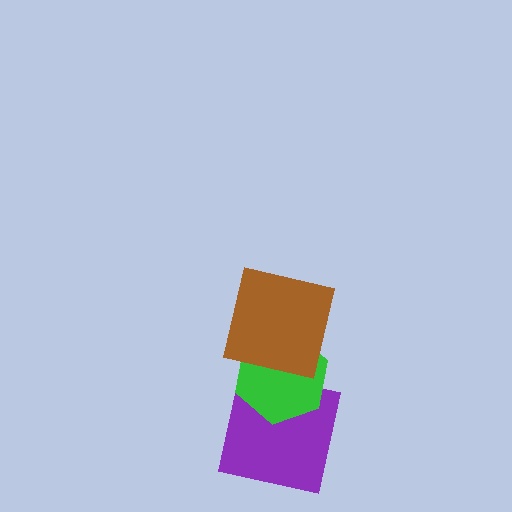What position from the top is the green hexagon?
The green hexagon is 2nd from the top.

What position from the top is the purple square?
The purple square is 3rd from the top.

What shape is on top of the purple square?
The green hexagon is on top of the purple square.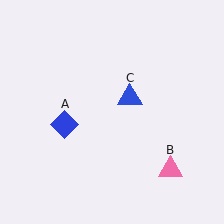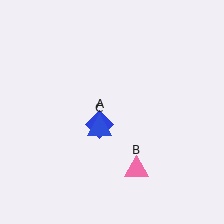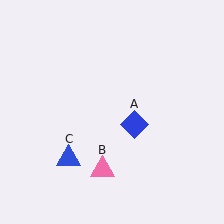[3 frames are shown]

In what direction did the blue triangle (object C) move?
The blue triangle (object C) moved down and to the left.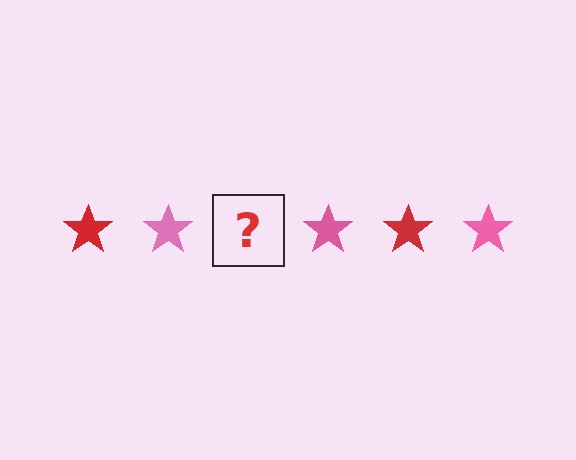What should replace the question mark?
The question mark should be replaced with a red star.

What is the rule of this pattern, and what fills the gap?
The rule is that the pattern cycles through red, pink stars. The gap should be filled with a red star.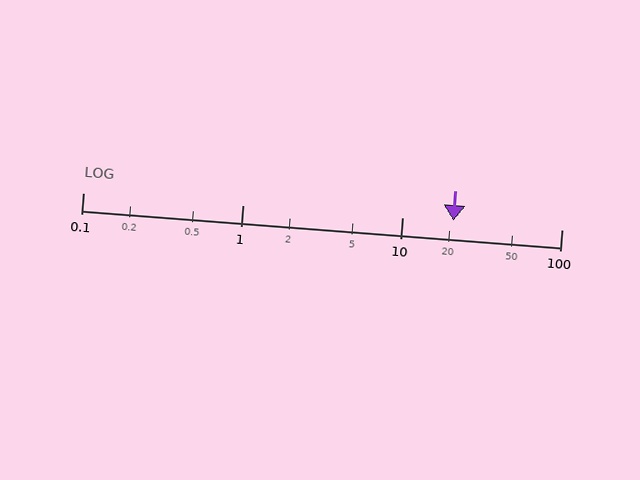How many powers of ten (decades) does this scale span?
The scale spans 3 decades, from 0.1 to 100.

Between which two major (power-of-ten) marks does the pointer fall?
The pointer is between 10 and 100.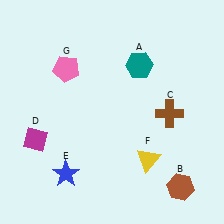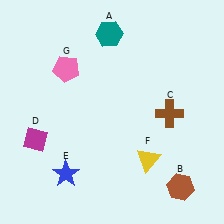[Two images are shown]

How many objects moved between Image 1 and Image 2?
1 object moved between the two images.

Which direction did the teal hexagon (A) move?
The teal hexagon (A) moved up.